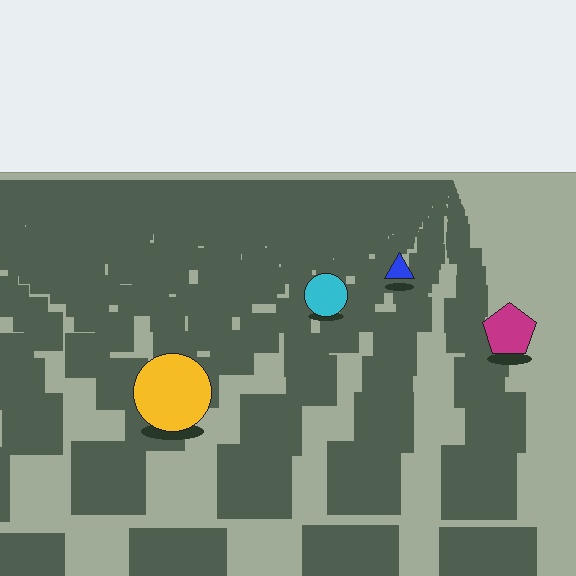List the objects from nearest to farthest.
From nearest to farthest: the yellow circle, the magenta pentagon, the cyan circle, the blue triangle.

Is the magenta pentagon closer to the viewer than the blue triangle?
Yes. The magenta pentagon is closer — you can tell from the texture gradient: the ground texture is coarser near it.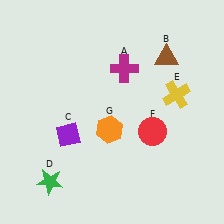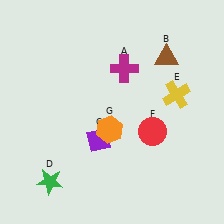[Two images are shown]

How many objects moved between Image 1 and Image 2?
1 object moved between the two images.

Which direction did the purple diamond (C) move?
The purple diamond (C) moved right.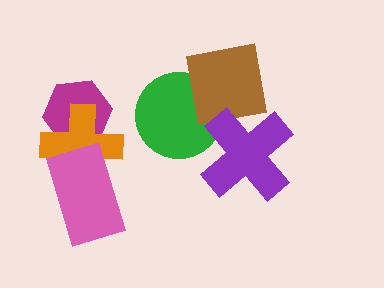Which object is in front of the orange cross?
The pink rectangle is in front of the orange cross.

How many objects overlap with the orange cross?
2 objects overlap with the orange cross.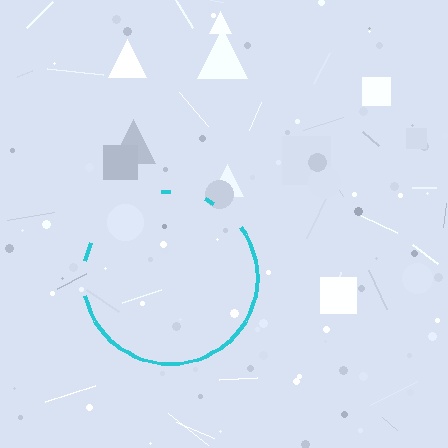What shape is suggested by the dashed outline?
The dashed outline suggests a circle.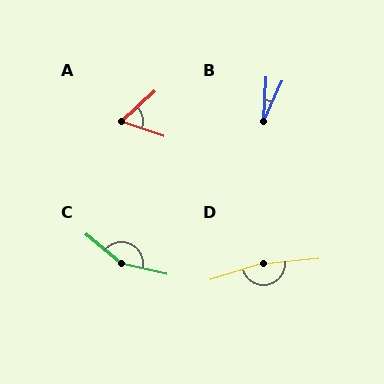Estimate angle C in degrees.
Approximately 153 degrees.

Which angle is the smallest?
B, at approximately 22 degrees.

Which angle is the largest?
D, at approximately 168 degrees.